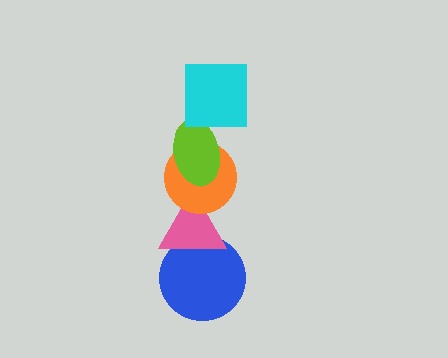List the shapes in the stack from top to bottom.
From top to bottom: the cyan square, the lime ellipse, the orange circle, the pink triangle, the blue circle.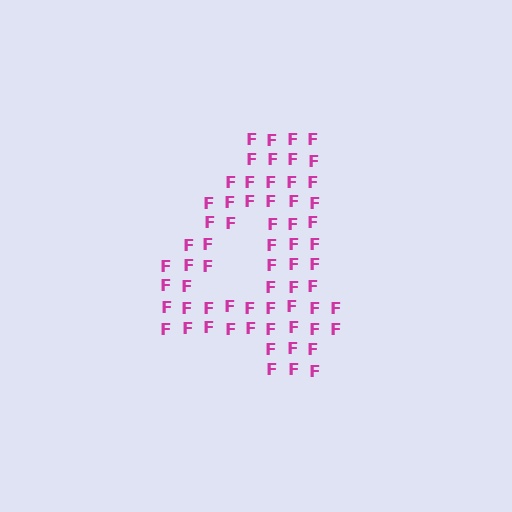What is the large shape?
The large shape is the digit 4.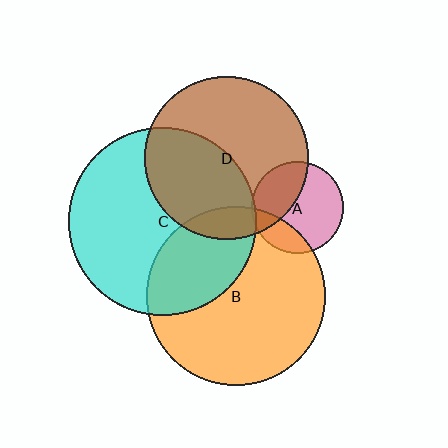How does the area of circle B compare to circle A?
Approximately 3.7 times.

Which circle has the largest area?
Circle C (cyan).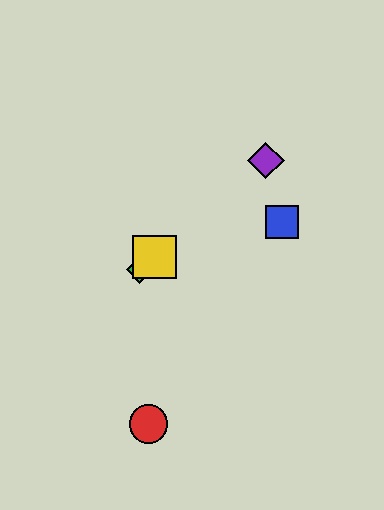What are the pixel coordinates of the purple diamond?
The purple diamond is at (266, 161).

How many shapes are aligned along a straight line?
3 shapes (the green diamond, the yellow square, the purple diamond) are aligned along a straight line.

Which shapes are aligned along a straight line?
The green diamond, the yellow square, the purple diamond are aligned along a straight line.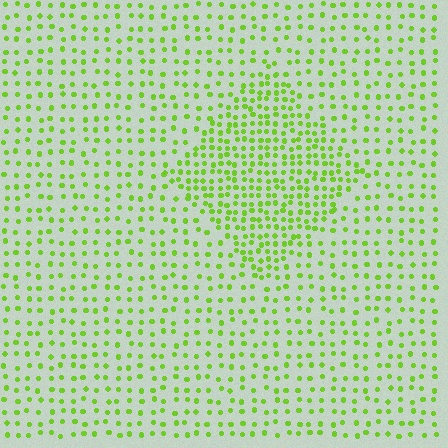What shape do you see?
I see a diamond.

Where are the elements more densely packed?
The elements are more densely packed inside the diamond boundary.